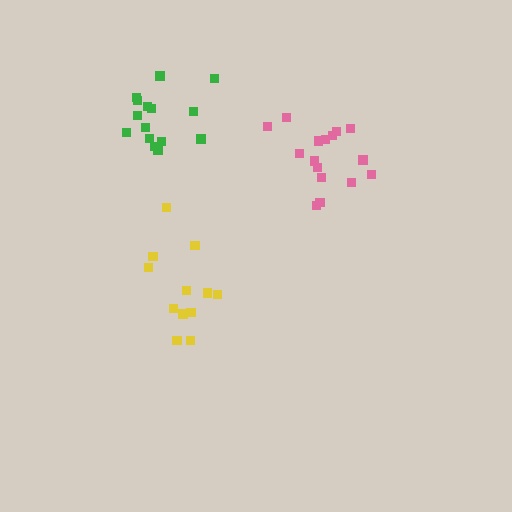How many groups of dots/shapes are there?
There are 3 groups.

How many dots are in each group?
Group 1: 16 dots, Group 2: 15 dots, Group 3: 12 dots (43 total).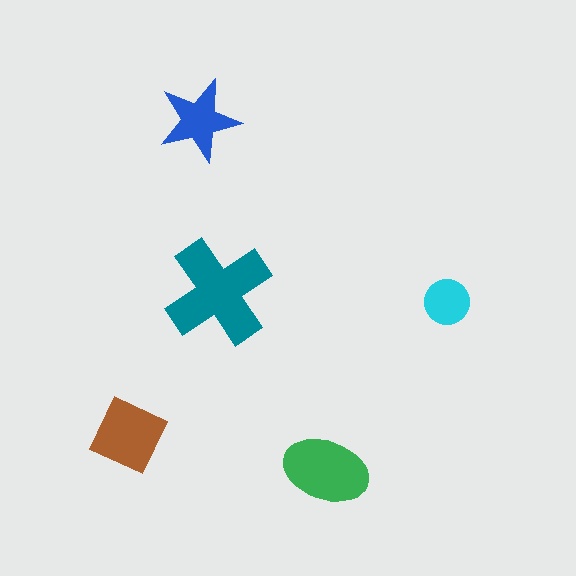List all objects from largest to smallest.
The teal cross, the green ellipse, the brown diamond, the blue star, the cyan circle.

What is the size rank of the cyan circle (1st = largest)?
5th.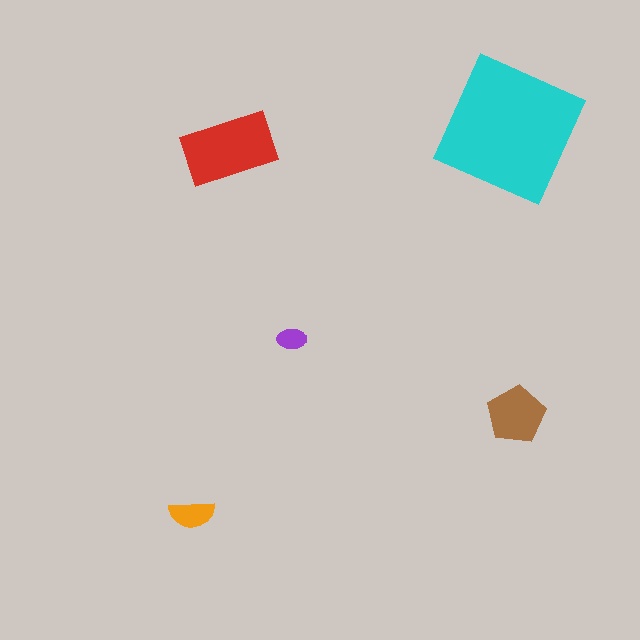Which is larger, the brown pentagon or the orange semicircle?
The brown pentagon.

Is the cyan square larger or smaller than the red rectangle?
Larger.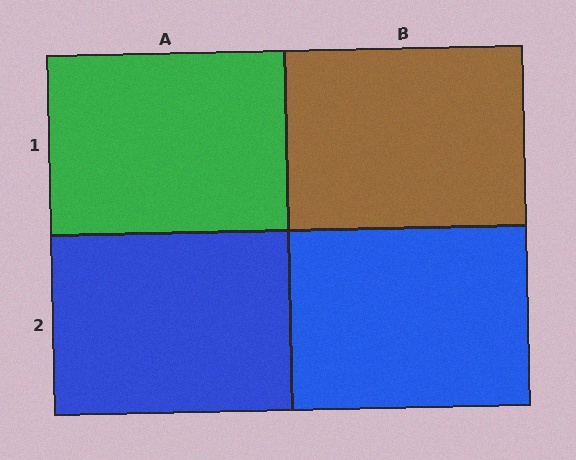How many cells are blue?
2 cells are blue.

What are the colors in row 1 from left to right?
Green, brown.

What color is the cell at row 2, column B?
Blue.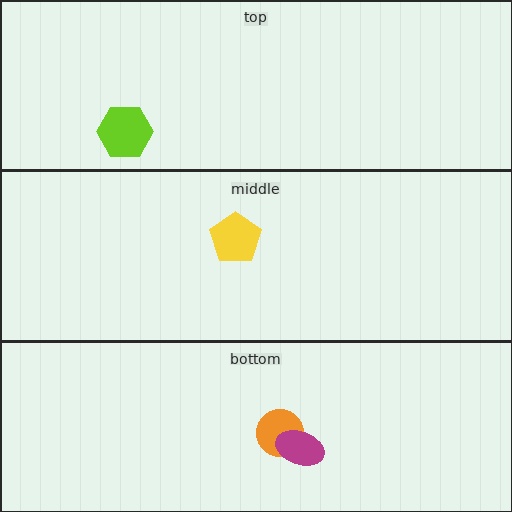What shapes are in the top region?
The lime hexagon.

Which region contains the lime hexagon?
The top region.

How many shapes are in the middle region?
1.